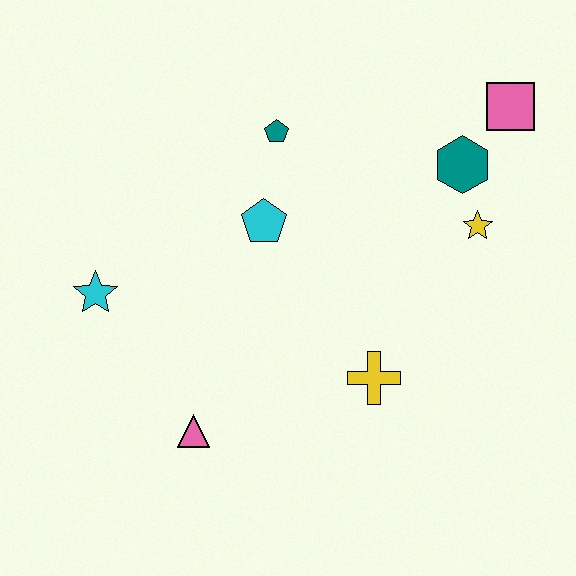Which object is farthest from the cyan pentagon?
The pink square is farthest from the cyan pentagon.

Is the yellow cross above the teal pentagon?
No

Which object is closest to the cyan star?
The pink triangle is closest to the cyan star.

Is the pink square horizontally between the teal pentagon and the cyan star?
No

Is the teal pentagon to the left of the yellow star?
Yes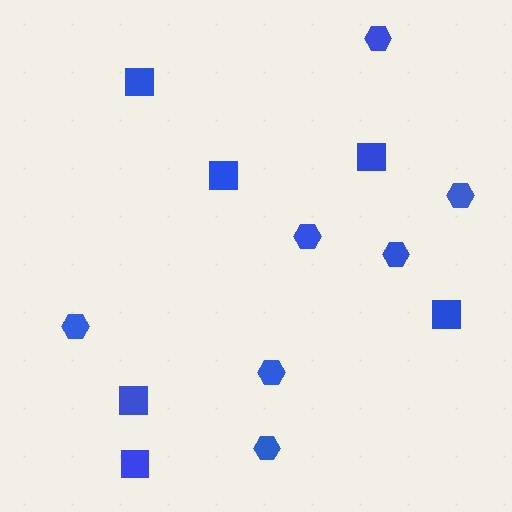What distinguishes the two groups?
There are 2 groups: one group of hexagons (7) and one group of squares (6).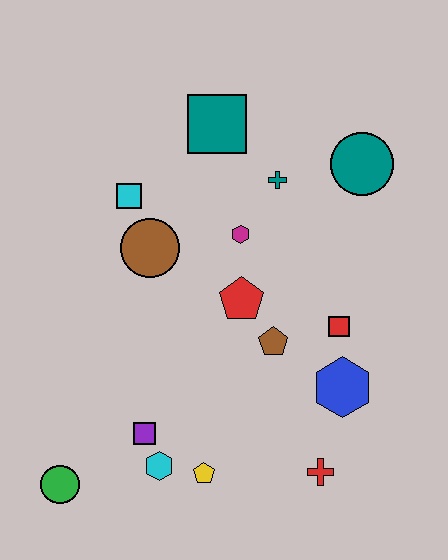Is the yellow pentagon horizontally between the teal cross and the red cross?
No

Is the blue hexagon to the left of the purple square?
No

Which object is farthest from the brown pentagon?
The green circle is farthest from the brown pentagon.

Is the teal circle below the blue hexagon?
No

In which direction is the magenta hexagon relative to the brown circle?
The magenta hexagon is to the right of the brown circle.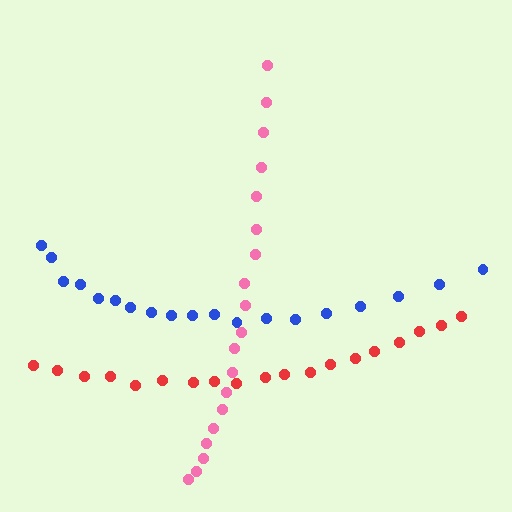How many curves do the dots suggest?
There are 3 distinct paths.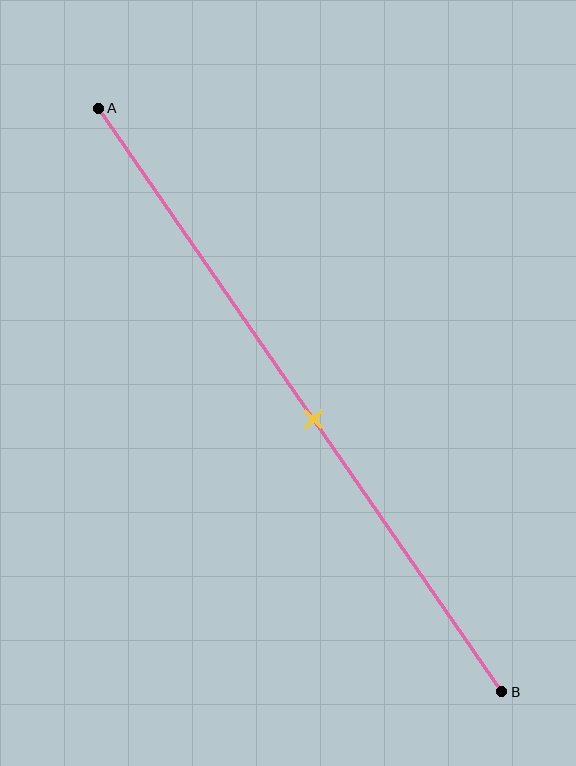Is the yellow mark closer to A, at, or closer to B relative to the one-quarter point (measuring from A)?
The yellow mark is closer to point B than the one-quarter point of segment AB.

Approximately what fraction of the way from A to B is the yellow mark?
The yellow mark is approximately 55% of the way from A to B.